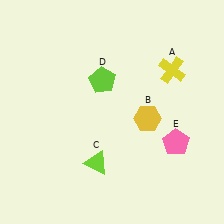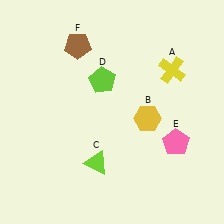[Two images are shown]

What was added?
A brown pentagon (F) was added in Image 2.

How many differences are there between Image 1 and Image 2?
There is 1 difference between the two images.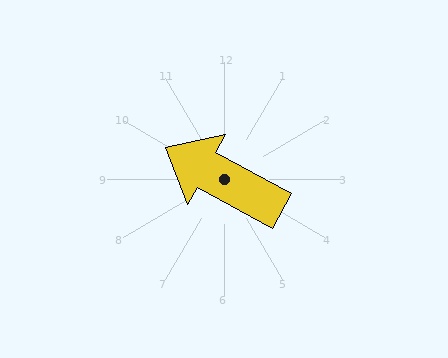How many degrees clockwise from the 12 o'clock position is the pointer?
Approximately 298 degrees.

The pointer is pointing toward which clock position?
Roughly 10 o'clock.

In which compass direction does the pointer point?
Northwest.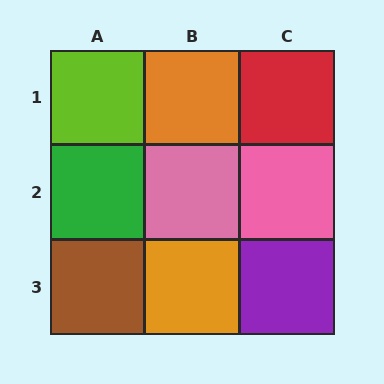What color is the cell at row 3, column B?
Orange.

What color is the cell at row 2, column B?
Pink.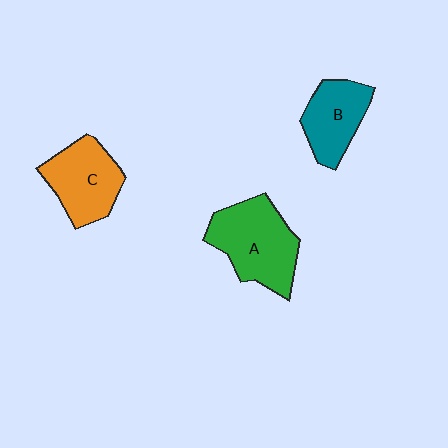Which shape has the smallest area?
Shape B (teal).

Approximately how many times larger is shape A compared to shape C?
Approximately 1.2 times.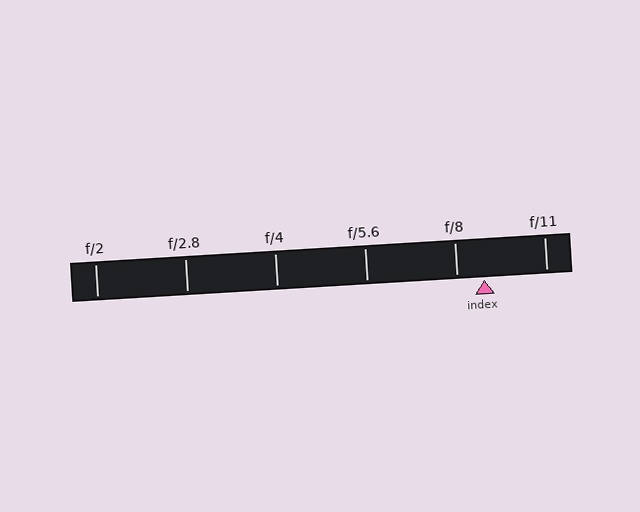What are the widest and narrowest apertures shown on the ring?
The widest aperture shown is f/2 and the narrowest is f/11.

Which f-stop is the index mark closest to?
The index mark is closest to f/8.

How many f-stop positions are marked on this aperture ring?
There are 6 f-stop positions marked.